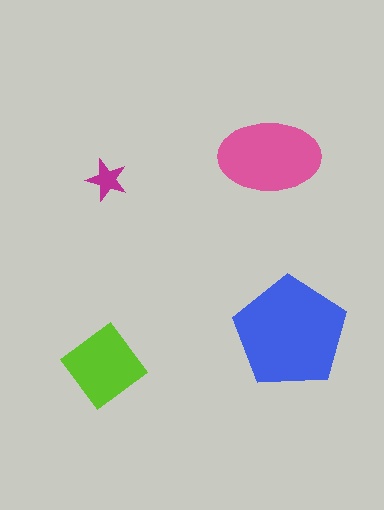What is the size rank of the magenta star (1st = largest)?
4th.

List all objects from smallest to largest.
The magenta star, the lime diamond, the pink ellipse, the blue pentagon.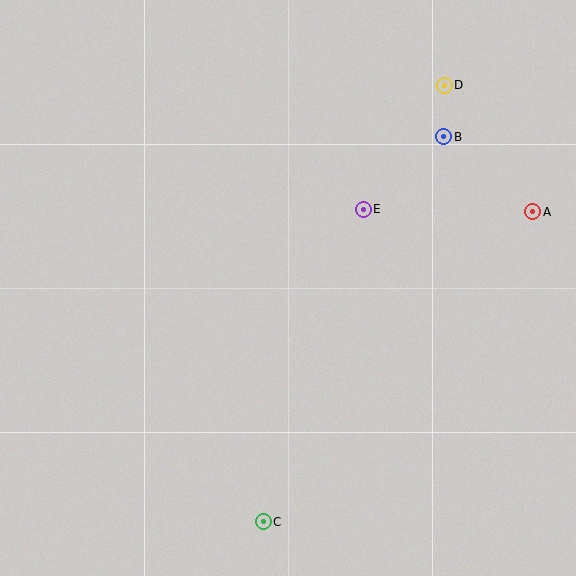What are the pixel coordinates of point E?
Point E is at (363, 209).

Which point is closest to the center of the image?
Point E at (363, 209) is closest to the center.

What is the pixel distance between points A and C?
The distance between A and C is 411 pixels.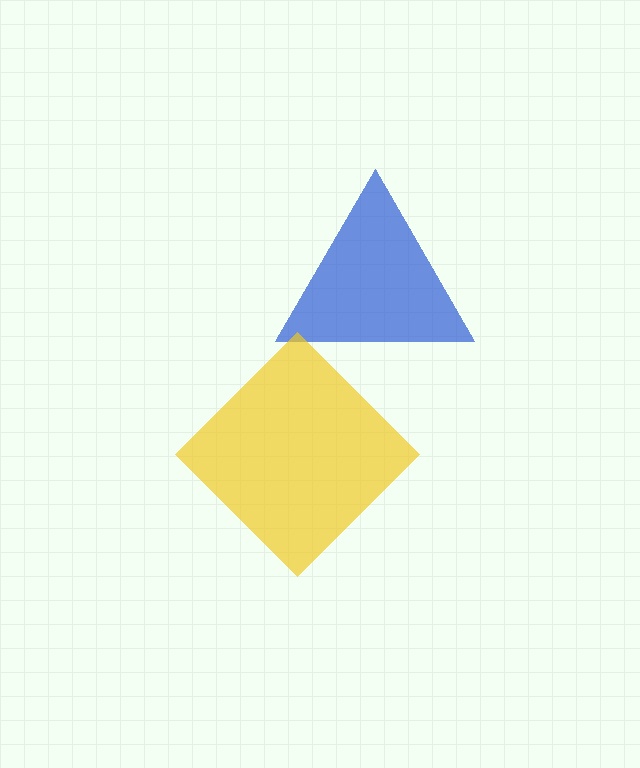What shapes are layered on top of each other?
The layered shapes are: a blue triangle, a yellow diamond.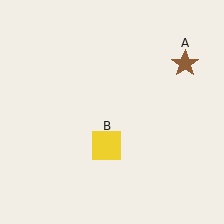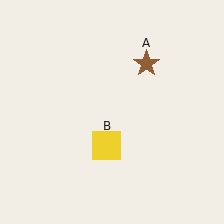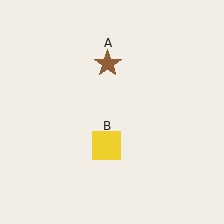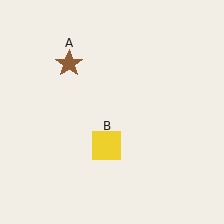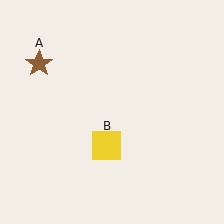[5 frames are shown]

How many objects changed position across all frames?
1 object changed position: brown star (object A).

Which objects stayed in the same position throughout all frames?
Yellow square (object B) remained stationary.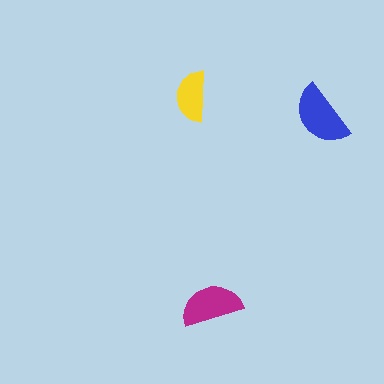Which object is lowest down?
The magenta semicircle is bottommost.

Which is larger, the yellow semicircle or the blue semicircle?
The blue one.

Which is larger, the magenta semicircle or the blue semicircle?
The blue one.